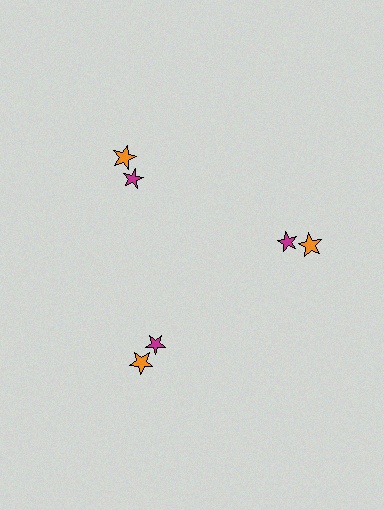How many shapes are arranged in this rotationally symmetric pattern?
There are 6 shapes, arranged in 3 groups of 2.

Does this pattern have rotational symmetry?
Yes, this pattern has 3-fold rotational symmetry. It looks the same after rotating 120 degrees around the center.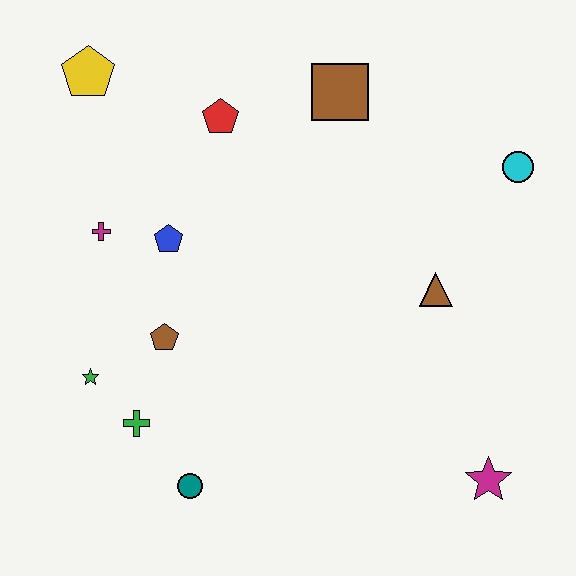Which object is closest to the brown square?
The red pentagon is closest to the brown square.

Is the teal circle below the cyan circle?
Yes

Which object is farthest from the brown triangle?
The yellow pentagon is farthest from the brown triangle.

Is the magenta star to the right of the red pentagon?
Yes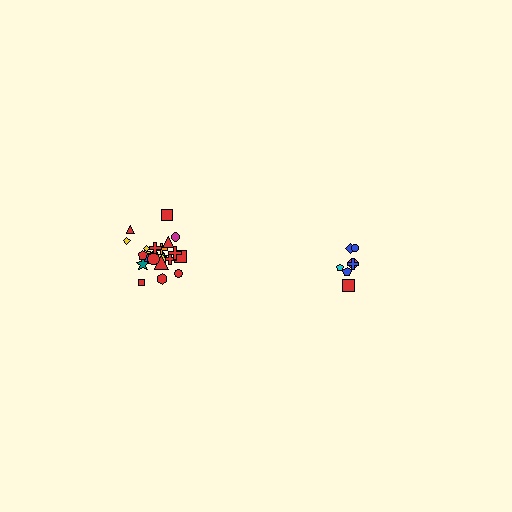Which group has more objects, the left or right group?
The left group.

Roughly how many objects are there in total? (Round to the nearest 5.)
Roughly 30 objects in total.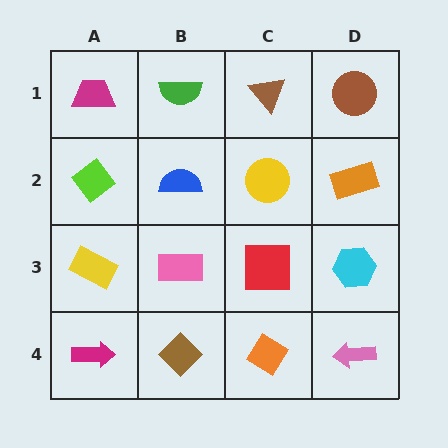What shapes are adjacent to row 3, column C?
A yellow circle (row 2, column C), an orange diamond (row 4, column C), a pink rectangle (row 3, column B), a cyan hexagon (row 3, column D).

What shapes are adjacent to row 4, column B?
A pink rectangle (row 3, column B), a magenta arrow (row 4, column A), an orange diamond (row 4, column C).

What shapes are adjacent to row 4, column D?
A cyan hexagon (row 3, column D), an orange diamond (row 4, column C).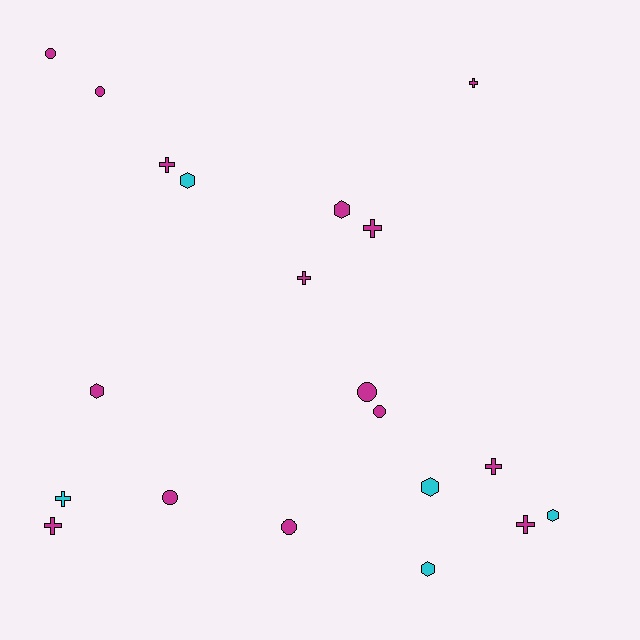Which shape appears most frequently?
Cross, with 8 objects.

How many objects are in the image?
There are 20 objects.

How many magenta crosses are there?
There are 7 magenta crosses.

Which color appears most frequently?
Magenta, with 15 objects.